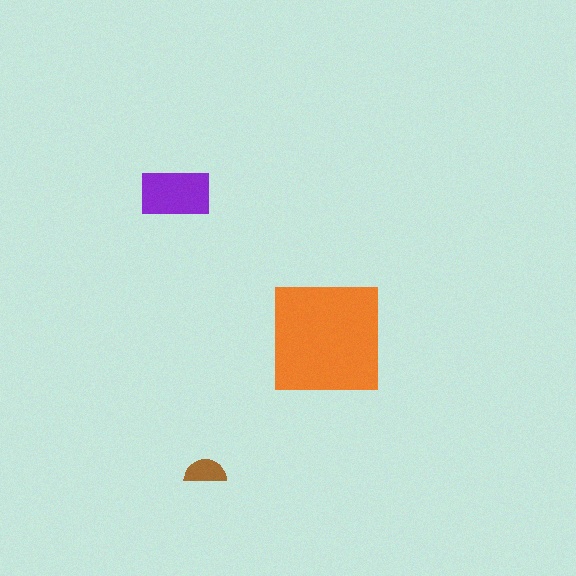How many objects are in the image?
There are 3 objects in the image.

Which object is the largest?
The orange square.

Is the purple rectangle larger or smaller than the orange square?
Smaller.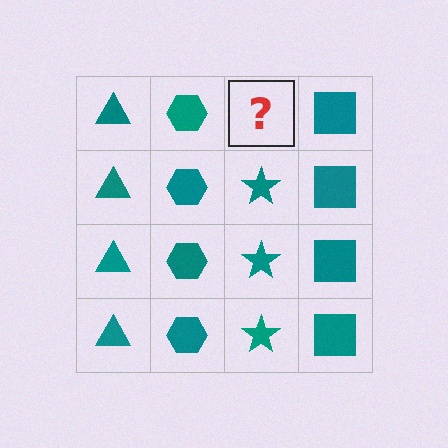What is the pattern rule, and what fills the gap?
The rule is that each column has a consistent shape. The gap should be filled with a teal star.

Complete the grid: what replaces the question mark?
The question mark should be replaced with a teal star.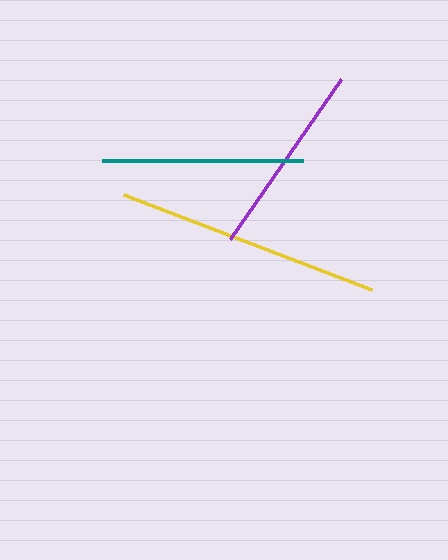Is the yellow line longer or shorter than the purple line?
The yellow line is longer than the purple line.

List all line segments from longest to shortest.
From longest to shortest: yellow, teal, purple.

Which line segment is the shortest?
The purple line is the shortest at approximately 194 pixels.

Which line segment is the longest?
The yellow line is the longest at approximately 266 pixels.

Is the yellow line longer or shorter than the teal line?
The yellow line is longer than the teal line.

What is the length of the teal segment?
The teal segment is approximately 202 pixels long.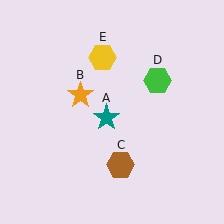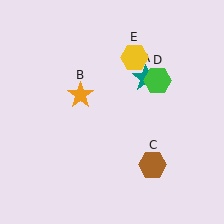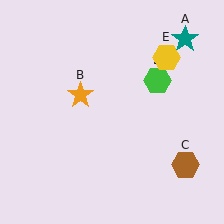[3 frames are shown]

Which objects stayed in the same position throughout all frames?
Orange star (object B) and green hexagon (object D) remained stationary.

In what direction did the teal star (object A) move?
The teal star (object A) moved up and to the right.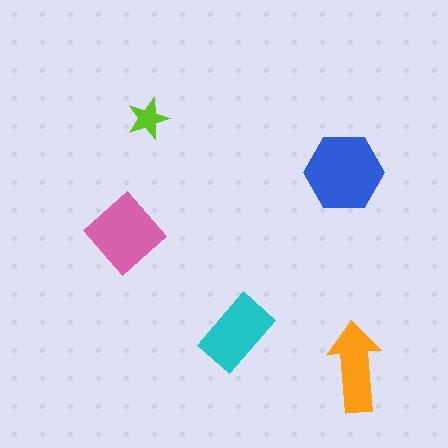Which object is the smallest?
The lime star.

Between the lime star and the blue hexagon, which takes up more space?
The blue hexagon.